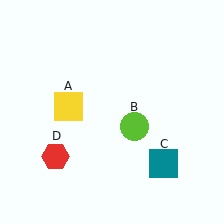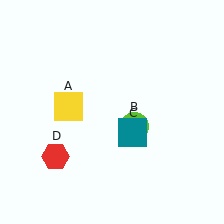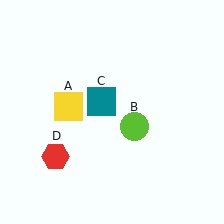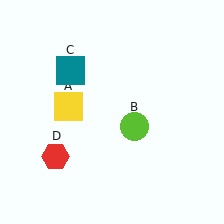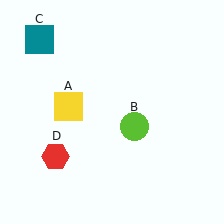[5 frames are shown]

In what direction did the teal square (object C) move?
The teal square (object C) moved up and to the left.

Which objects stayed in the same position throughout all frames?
Yellow square (object A) and lime circle (object B) and red hexagon (object D) remained stationary.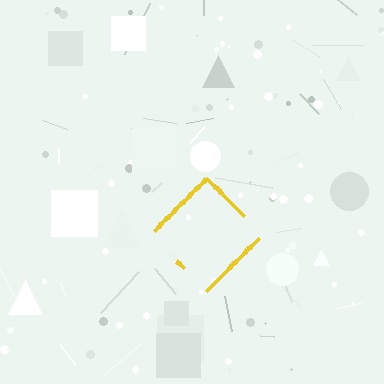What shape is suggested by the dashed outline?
The dashed outline suggests a diamond.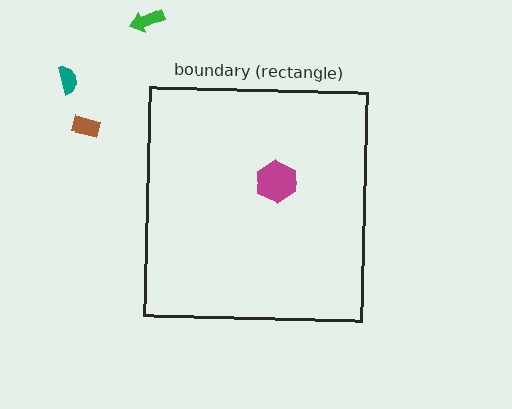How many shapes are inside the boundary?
1 inside, 3 outside.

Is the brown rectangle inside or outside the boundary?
Outside.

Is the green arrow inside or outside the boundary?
Outside.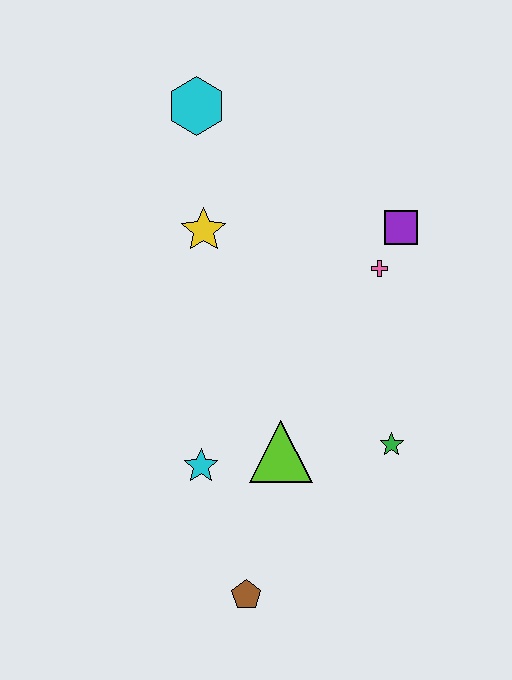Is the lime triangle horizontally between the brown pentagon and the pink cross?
Yes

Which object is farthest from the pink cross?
The brown pentagon is farthest from the pink cross.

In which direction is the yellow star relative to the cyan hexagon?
The yellow star is below the cyan hexagon.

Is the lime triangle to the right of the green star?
No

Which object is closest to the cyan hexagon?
The yellow star is closest to the cyan hexagon.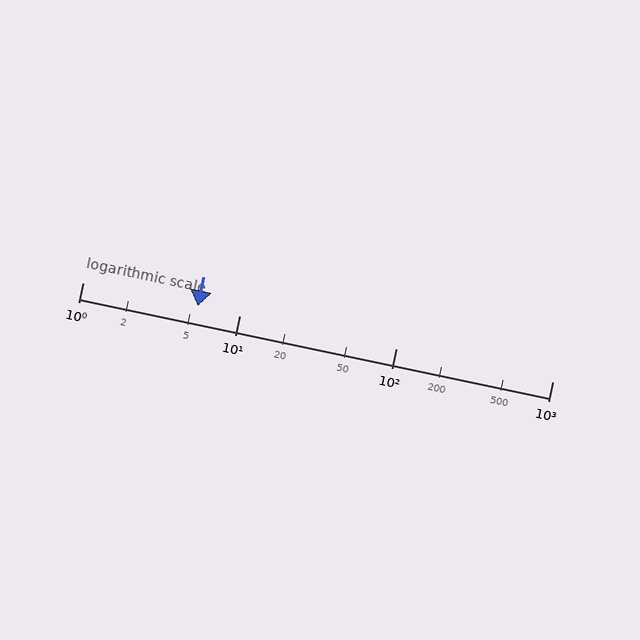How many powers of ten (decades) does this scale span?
The scale spans 3 decades, from 1 to 1000.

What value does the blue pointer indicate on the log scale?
The pointer indicates approximately 5.4.